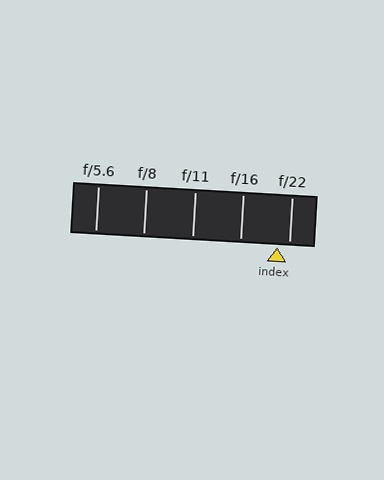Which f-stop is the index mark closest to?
The index mark is closest to f/22.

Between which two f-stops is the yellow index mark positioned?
The index mark is between f/16 and f/22.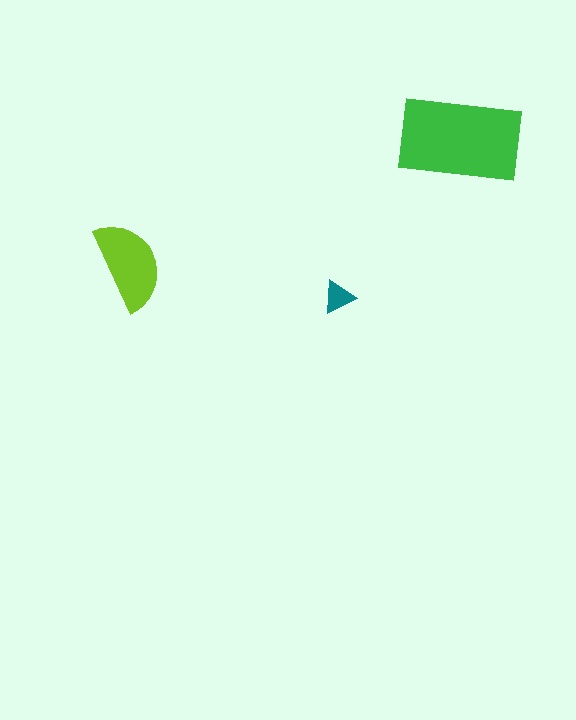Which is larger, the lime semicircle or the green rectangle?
The green rectangle.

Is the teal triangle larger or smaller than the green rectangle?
Smaller.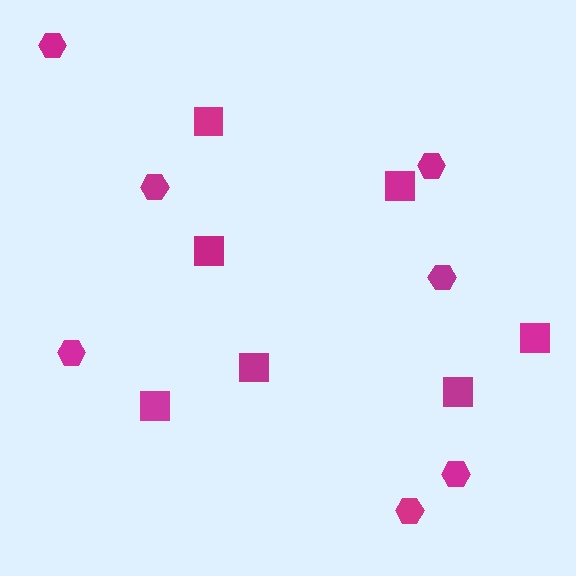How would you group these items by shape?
There are 2 groups: one group of squares (7) and one group of hexagons (7).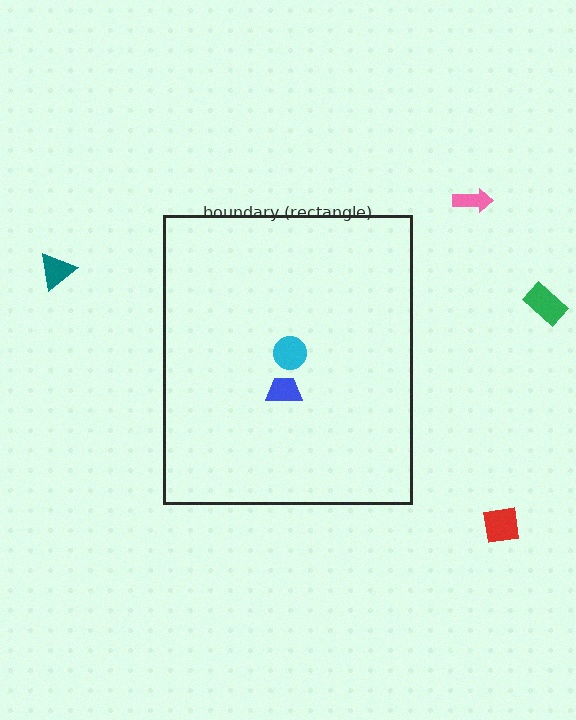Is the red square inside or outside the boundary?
Outside.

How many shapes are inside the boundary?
2 inside, 4 outside.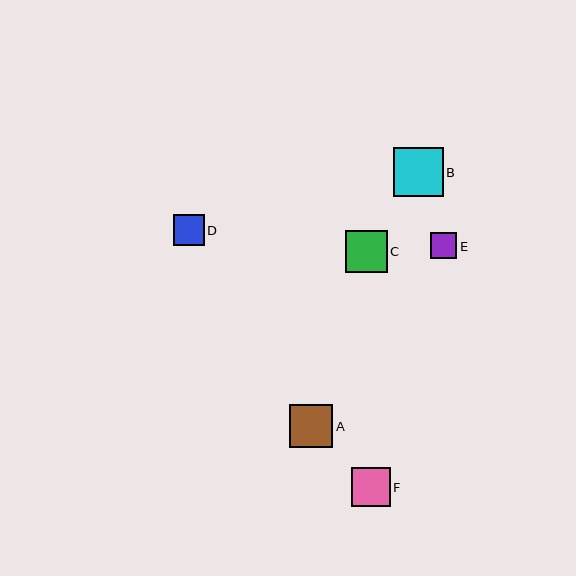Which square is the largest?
Square B is the largest with a size of approximately 50 pixels.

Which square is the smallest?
Square E is the smallest with a size of approximately 26 pixels.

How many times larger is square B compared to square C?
Square B is approximately 1.2 times the size of square C.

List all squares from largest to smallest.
From largest to smallest: B, A, C, F, D, E.